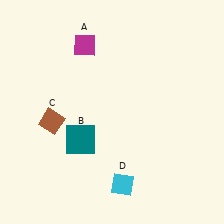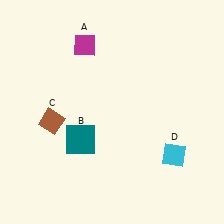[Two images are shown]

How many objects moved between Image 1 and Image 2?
1 object moved between the two images.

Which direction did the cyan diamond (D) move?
The cyan diamond (D) moved right.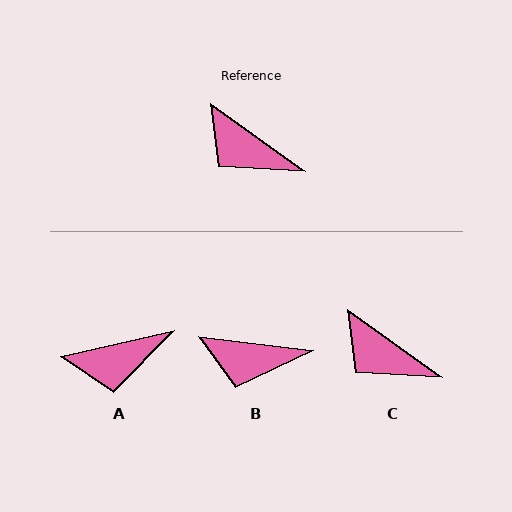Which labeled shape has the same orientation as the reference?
C.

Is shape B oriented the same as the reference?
No, it is off by about 29 degrees.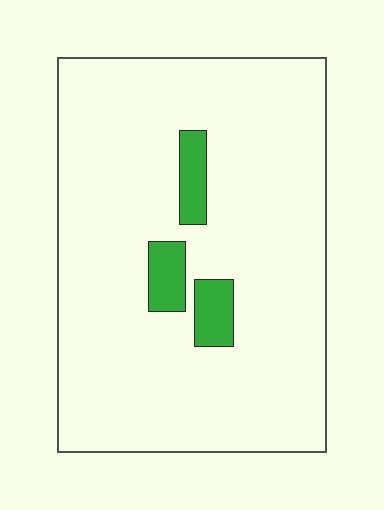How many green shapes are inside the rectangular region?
3.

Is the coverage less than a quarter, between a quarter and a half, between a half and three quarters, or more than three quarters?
Less than a quarter.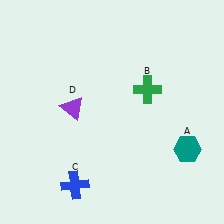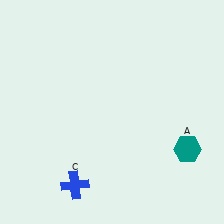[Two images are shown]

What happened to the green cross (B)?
The green cross (B) was removed in Image 2. It was in the top-right area of Image 1.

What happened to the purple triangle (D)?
The purple triangle (D) was removed in Image 2. It was in the top-left area of Image 1.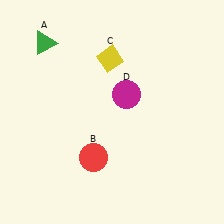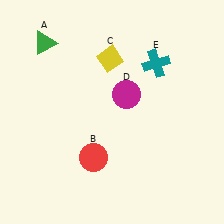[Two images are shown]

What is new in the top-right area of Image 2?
A teal cross (E) was added in the top-right area of Image 2.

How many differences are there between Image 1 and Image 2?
There is 1 difference between the two images.